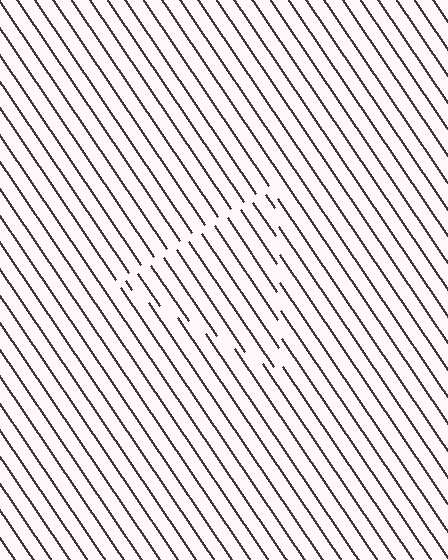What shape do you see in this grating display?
An illusory triangle. The interior of the shape contains the same grating, shifted by half a period — the contour is defined by the phase discontinuity where line-ends from the inner and outer gratings abut.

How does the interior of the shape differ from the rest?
The interior of the shape contains the same grating, shifted by half a period — the contour is defined by the phase discontinuity where line-ends from the inner and outer gratings abut.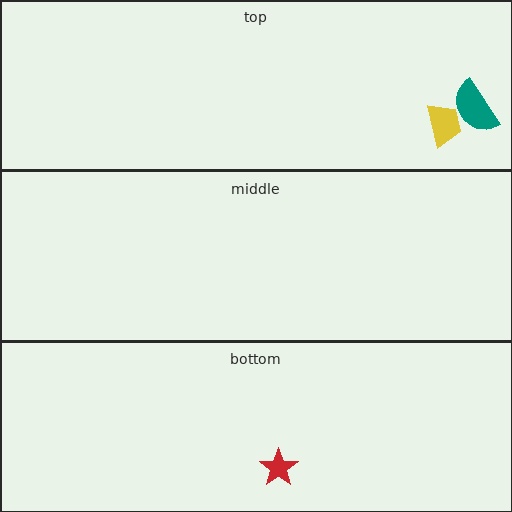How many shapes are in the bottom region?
1.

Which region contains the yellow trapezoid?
The top region.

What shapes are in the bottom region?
The red star.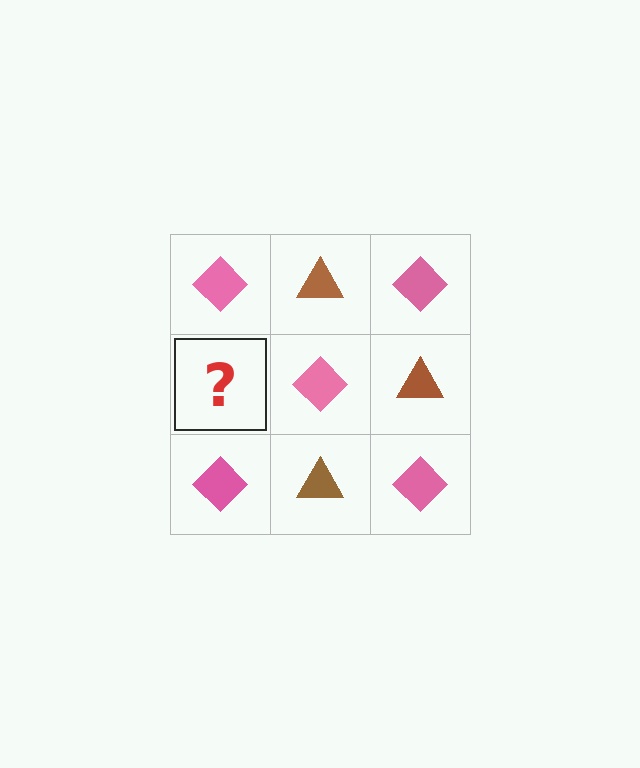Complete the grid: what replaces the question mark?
The question mark should be replaced with a brown triangle.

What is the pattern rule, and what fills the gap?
The rule is that it alternates pink diamond and brown triangle in a checkerboard pattern. The gap should be filled with a brown triangle.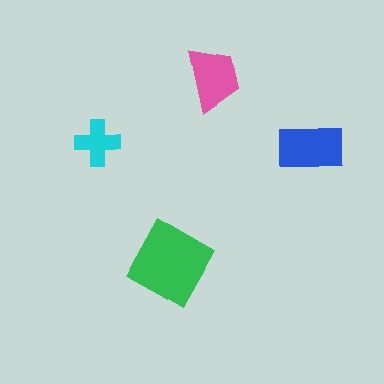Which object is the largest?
The green square.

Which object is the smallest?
The cyan cross.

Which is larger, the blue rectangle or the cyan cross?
The blue rectangle.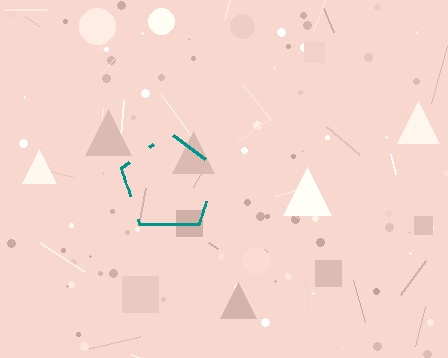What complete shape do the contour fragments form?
The contour fragments form a pentagon.